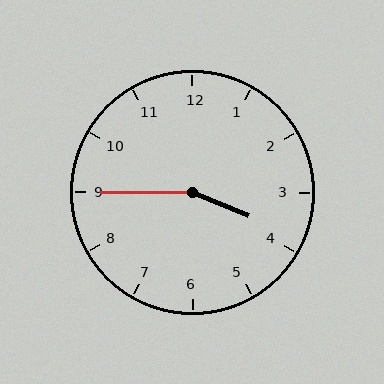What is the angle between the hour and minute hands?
Approximately 158 degrees.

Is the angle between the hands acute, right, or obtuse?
It is obtuse.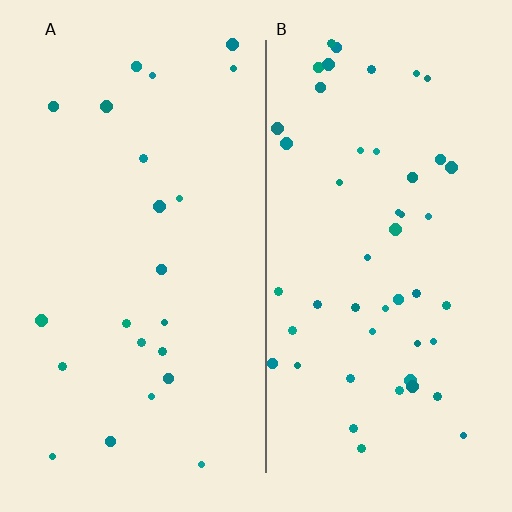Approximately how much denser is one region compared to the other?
Approximately 2.2× — region B over region A.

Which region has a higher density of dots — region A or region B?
B (the right).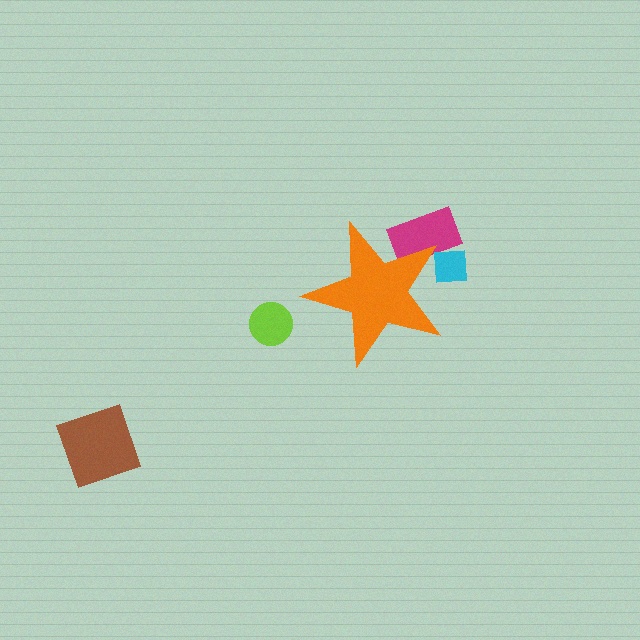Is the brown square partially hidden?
No, the brown square is fully visible.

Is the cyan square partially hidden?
Yes, the cyan square is partially hidden behind the orange star.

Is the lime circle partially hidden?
No, the lime circle is fully visible.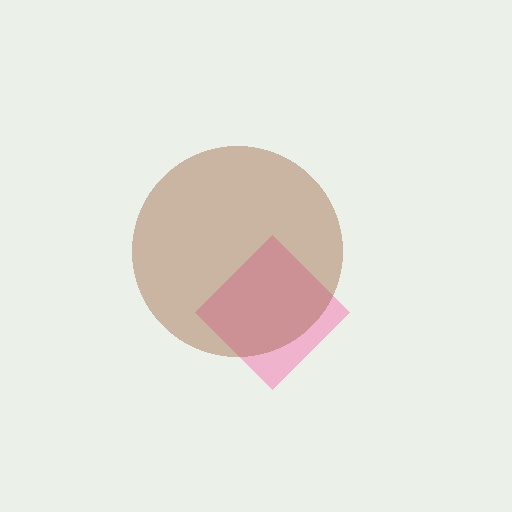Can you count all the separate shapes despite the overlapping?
Yes, there are 2 separate shapes.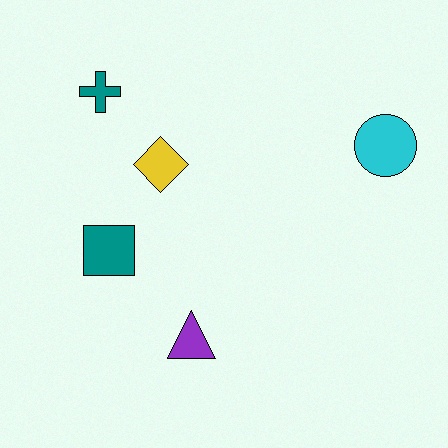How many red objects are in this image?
There are no red objects.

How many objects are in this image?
There are 5 objects.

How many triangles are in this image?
There is 1 triangle.